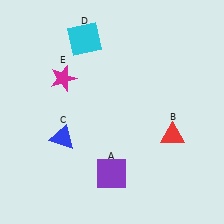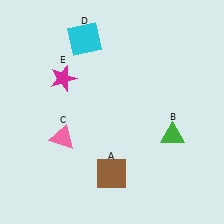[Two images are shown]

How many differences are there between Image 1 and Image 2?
There are 3 differences between the two images.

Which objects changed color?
A changed from purple to brown. B changed from red to green. C changed from blue to pink.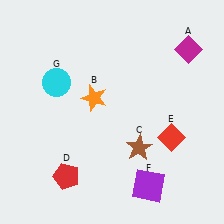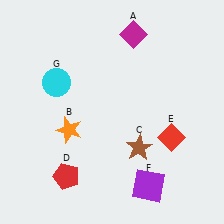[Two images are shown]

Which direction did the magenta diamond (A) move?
The magenta diamond (A) moved left.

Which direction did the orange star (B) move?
The orange star (B) moved down.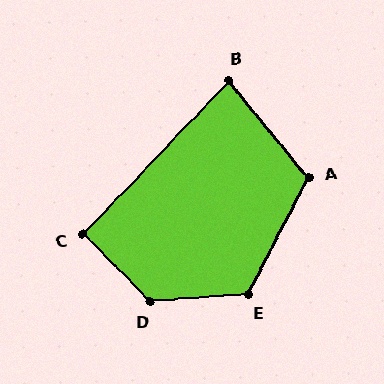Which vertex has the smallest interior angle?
B, at approximately 83 degrees.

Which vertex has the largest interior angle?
D, at approximately 131 degrees.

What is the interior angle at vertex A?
Approximately 114 degrees (obtuse).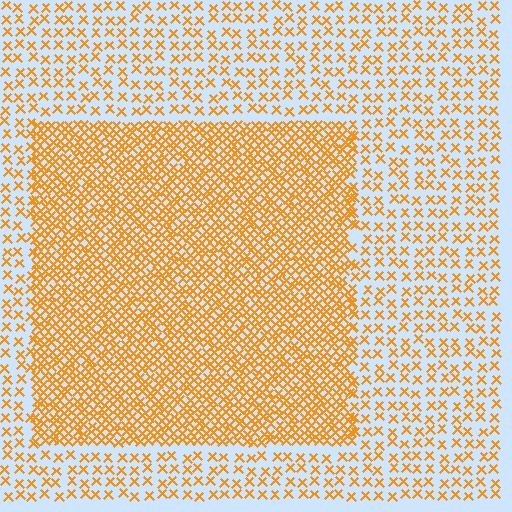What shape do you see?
I see a rectangle.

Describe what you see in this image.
The image contains small orange elements arranged at two different densities. A rectangle-shaped region is visible where the elements are more densely packed than the surrounding area.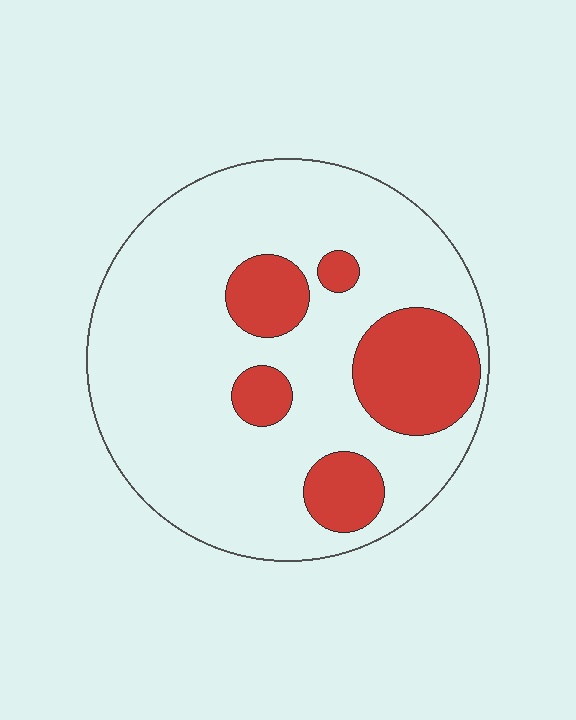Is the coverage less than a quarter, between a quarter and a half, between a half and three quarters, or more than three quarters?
Less than a quarter.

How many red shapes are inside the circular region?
5.